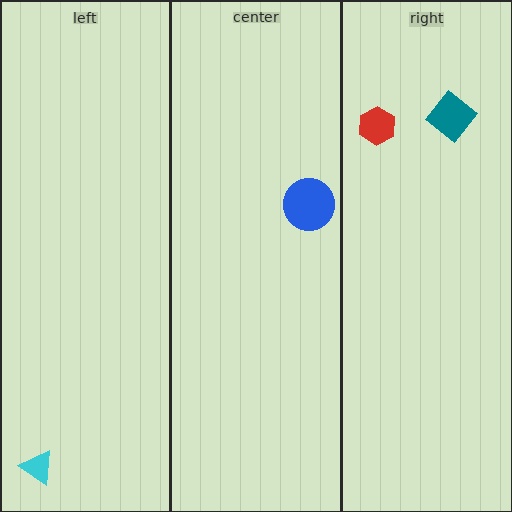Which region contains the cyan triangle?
The left region.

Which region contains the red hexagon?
The right region.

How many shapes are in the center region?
1.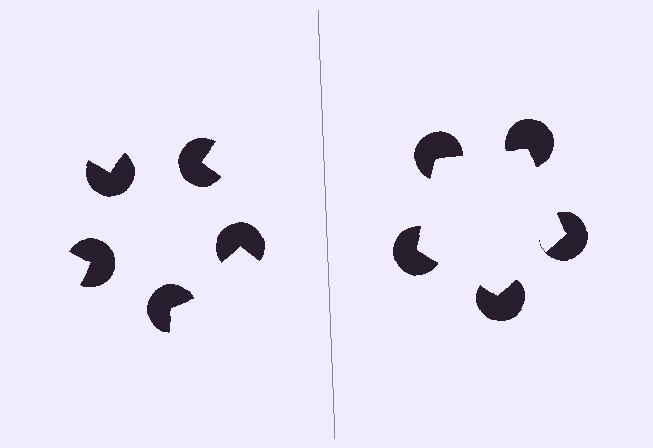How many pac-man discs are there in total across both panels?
10 — 5 on each side.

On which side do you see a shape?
An illusory pentagon appears on the right side. On the left side the wedge cuts are rotated, so no coherent shape forms.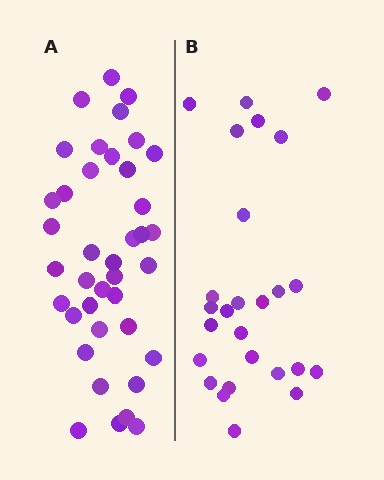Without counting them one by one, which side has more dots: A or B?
Region A (the left region) has more dots.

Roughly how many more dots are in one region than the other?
Region A has approximately 15 more dots than region B.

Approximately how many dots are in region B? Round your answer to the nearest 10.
About 30 dots. (The exact count is 26, which rounds to 30.)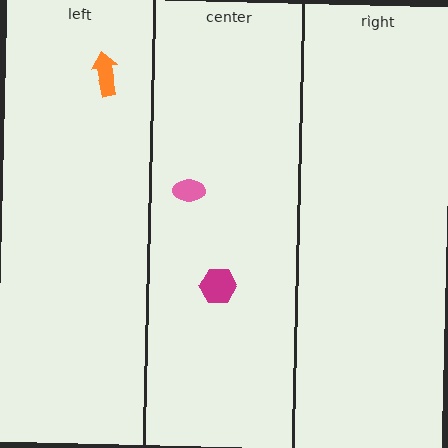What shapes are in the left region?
The orange arrow.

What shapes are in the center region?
The magenta hexagon, the pink ellipse.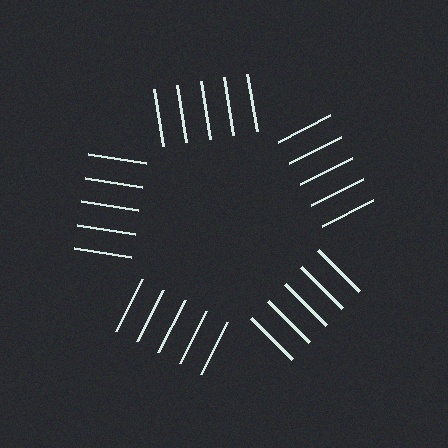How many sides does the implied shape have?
5 sides — the line-ends trace a pentagon.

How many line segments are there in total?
25 — 5 along each of the 5 edges.